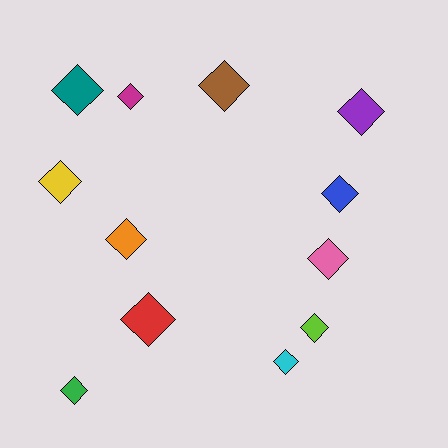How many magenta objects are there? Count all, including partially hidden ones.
There is 1 magenta object.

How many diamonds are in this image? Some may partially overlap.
There are 12 diamonds.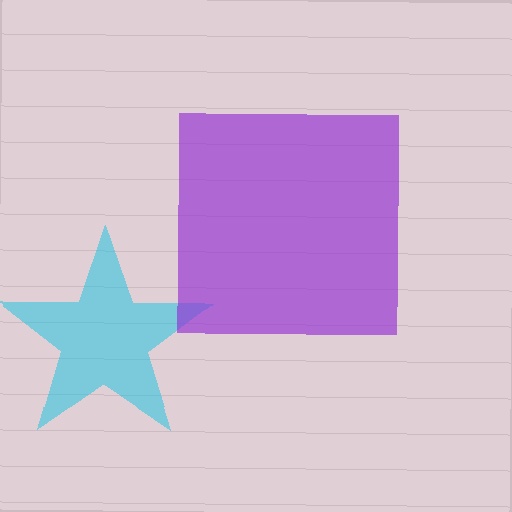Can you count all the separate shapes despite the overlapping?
Yes, there are 2 separate shapes.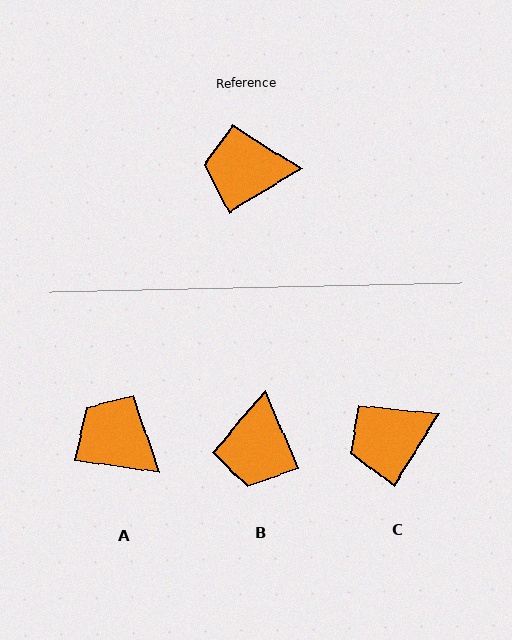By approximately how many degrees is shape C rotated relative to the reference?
Approximately 27 degrees counter-clockwise.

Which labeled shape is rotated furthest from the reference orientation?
B, about 81 degrees away.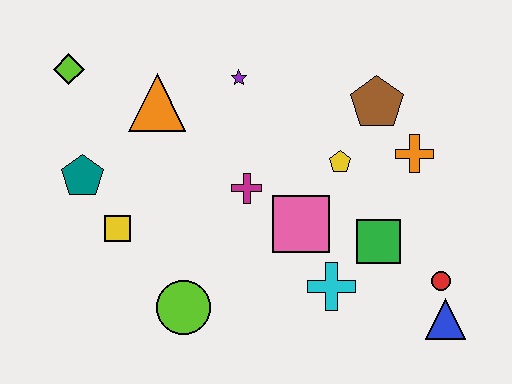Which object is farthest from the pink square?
The lime diamond is farthest from the pink square.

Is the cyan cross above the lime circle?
Yes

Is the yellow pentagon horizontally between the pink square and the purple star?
No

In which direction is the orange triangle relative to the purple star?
The orange triangle is to the left of the purple star.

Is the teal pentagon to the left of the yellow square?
Yes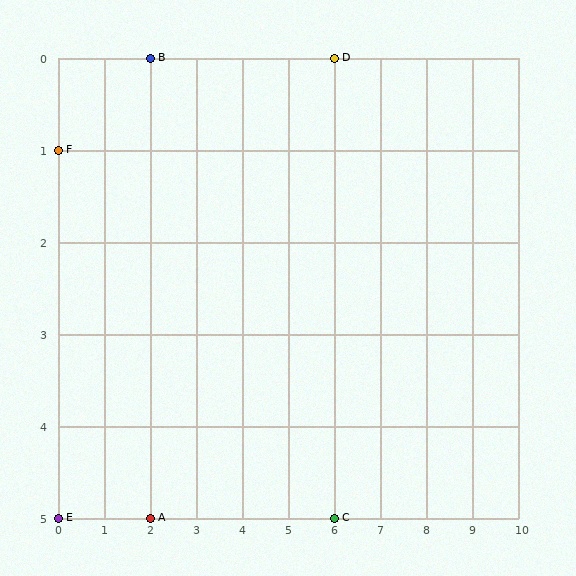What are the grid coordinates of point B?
Point B is at grid coordinates (2, 0).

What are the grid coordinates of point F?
Point F is at grid coordinates (0, 1).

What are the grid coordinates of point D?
Point D is at grid coordinates (6, 0).